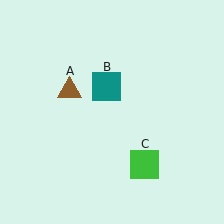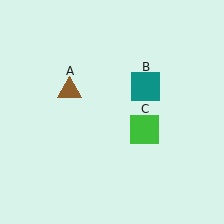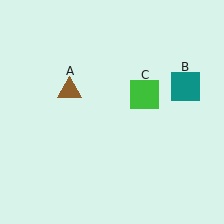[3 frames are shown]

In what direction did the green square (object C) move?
The green square (object C) moved up.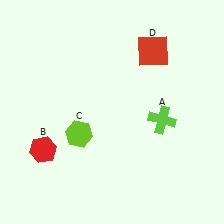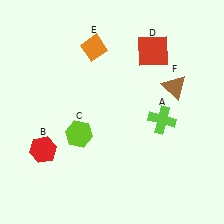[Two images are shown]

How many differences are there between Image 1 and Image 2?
There are 2 differences between the two images.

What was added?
An orange diamond (E), a brown triangle (F) were added in Image 2.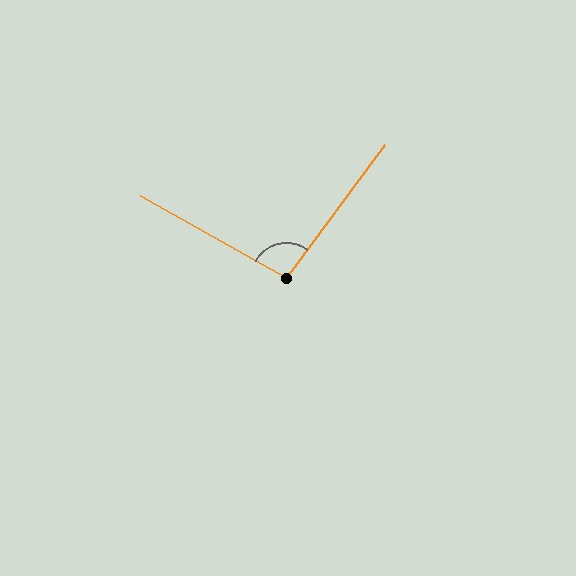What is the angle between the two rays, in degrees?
Approximately 97 degrees.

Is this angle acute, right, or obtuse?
It is obtuse.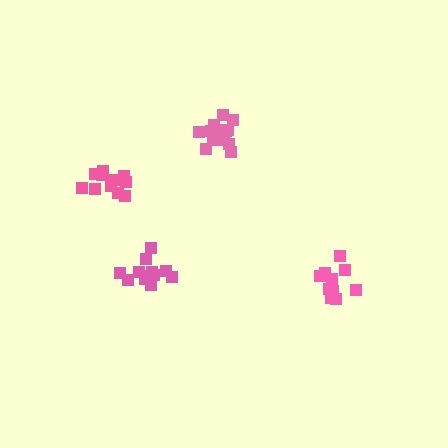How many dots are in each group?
Group 1: 15 dots, Group 2: 11 dots, Group 3: 12 dots, Group 4: 13 dots (51 total).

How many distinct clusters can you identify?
There are 4 distinct clusters.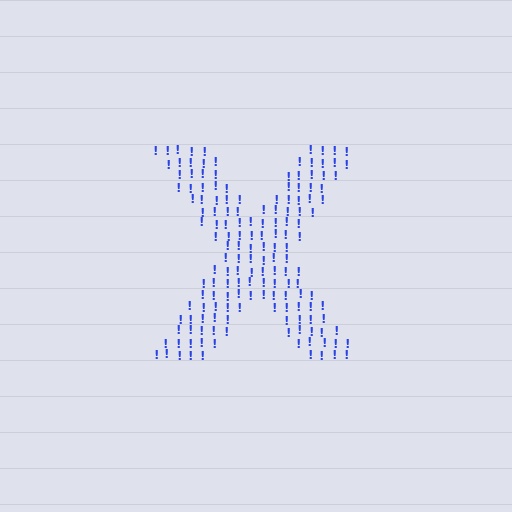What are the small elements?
The small elements are exclamation marks.